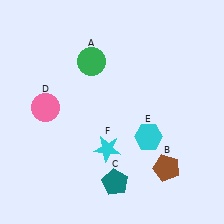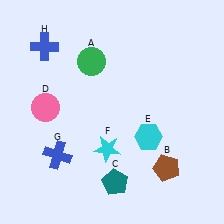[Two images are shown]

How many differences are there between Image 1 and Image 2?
There are 2 differences between the two images.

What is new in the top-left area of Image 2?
A blue cross (H) was added in the top-left area of Image 2.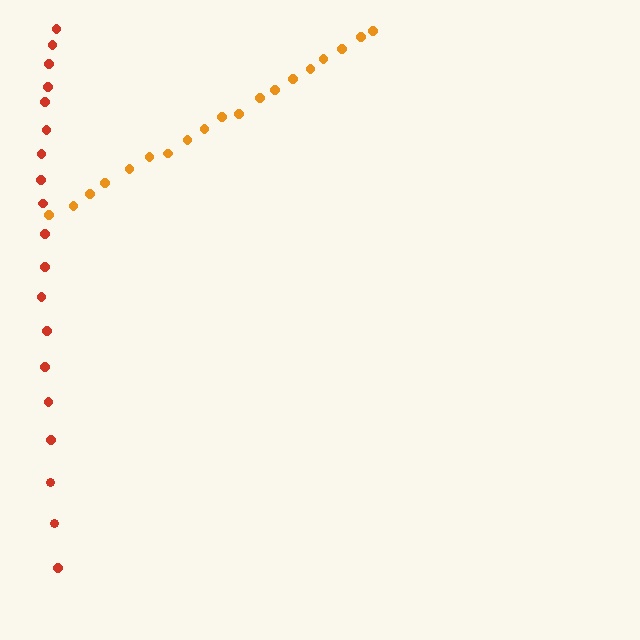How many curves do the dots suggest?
There are 2 distinct paths.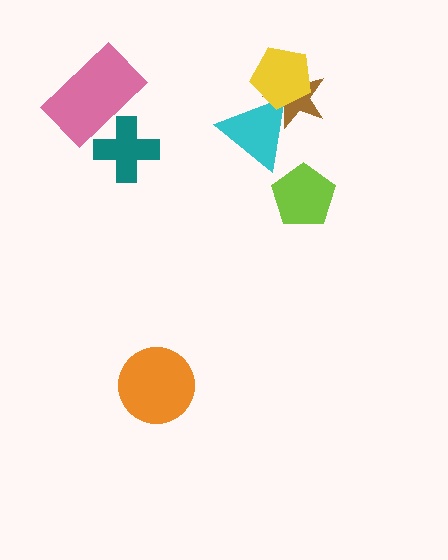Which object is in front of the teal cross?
The pink rectangle is in front of the teal cross.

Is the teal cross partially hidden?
Yes, it is partially covered by another shape.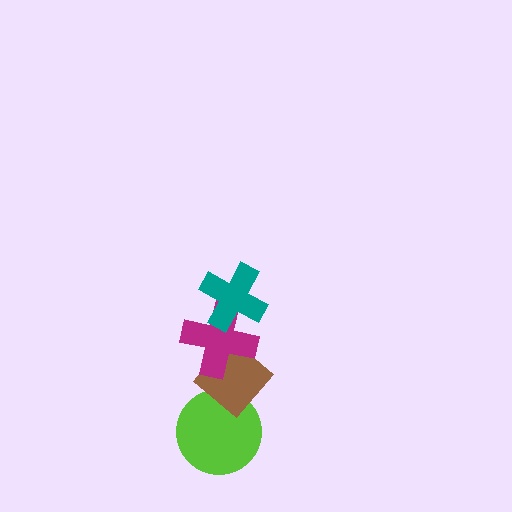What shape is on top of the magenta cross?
The teal cross is on top of the magenta cross.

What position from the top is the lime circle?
The lime circle is 4th from the top.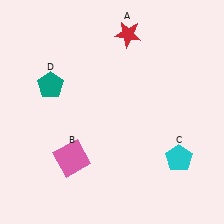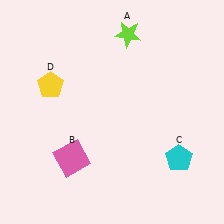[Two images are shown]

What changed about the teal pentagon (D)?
In Image 1, D is teal. In Image 2, it changed to yellow.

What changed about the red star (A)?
In Image 1, A is red. In Image 2, it changed to lime.